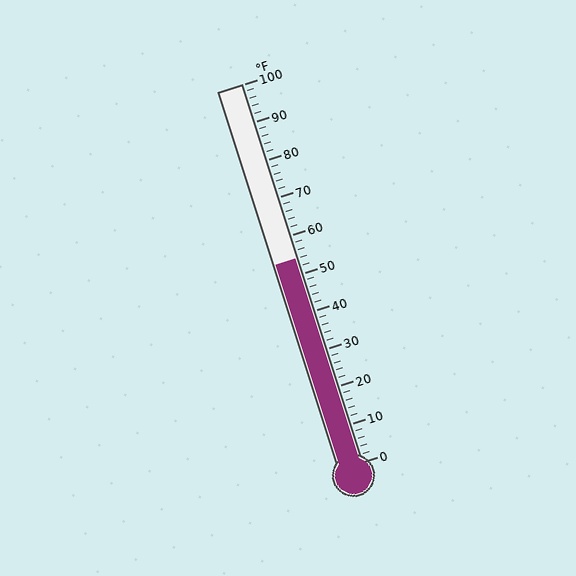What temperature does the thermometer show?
The thermometer shows approximately 54°F.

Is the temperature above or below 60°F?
The temperature is below 60°F.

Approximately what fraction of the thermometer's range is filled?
The thermometer is filled to approximately 55% of its range.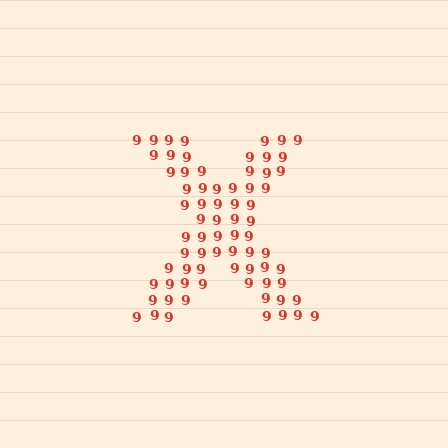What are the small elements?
The small elements are digit 9's.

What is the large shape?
The large shape is the letter X.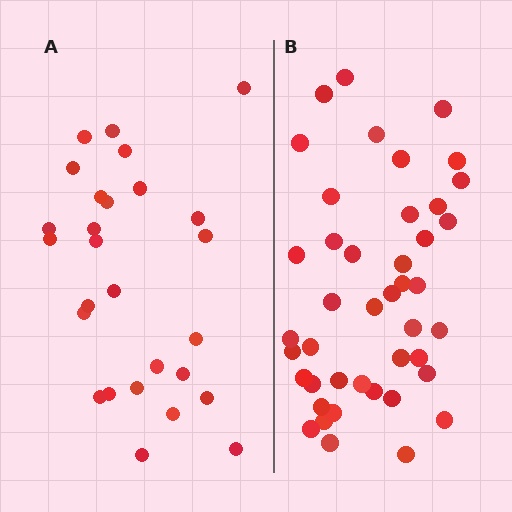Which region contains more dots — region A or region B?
Region B (the right region) has more dots.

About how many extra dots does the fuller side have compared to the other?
Region B has approximately 15 more dots than region A.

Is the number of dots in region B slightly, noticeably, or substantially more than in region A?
Region B has substantially more. The ratio is roughly 1.6 to 1.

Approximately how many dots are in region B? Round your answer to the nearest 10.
About 40 dots. (The exact count is 43, which rounds to 40.)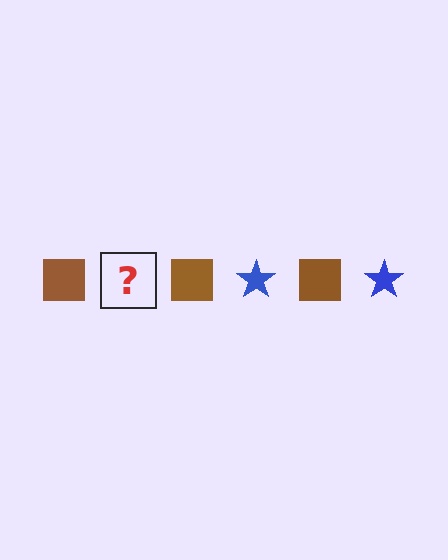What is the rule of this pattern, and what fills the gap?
The rule is that the pattern alternates between brown square and blue star. The gap should be filled with a blue star.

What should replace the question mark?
The question mark should be replaced with a blue star.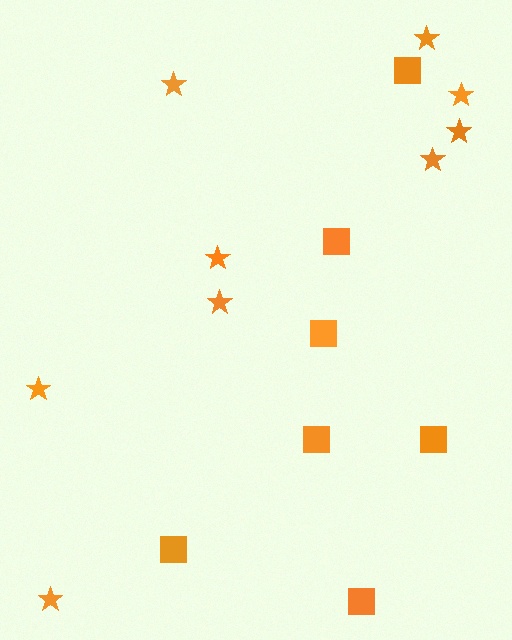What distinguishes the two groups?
There are 2 groups: one group of squares (7) and one group of stars (9).